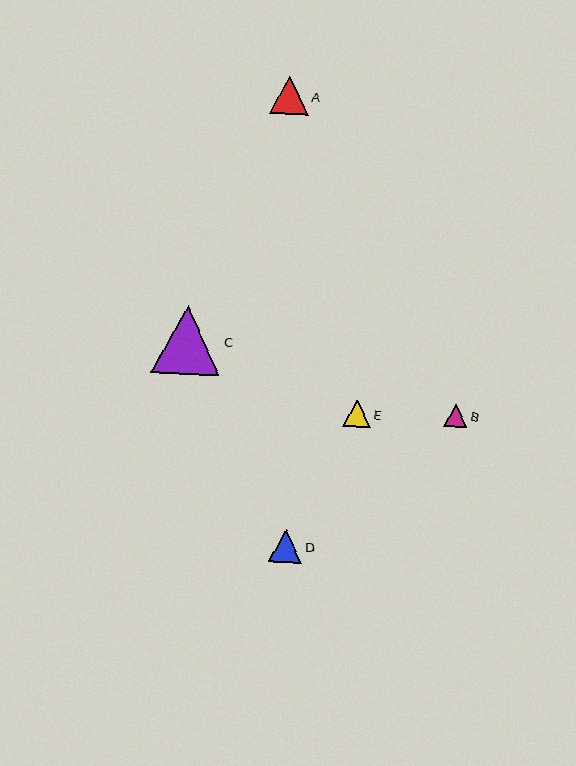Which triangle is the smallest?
Triangle B is the smallest with a size of approximately 23 pixels.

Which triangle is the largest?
Triangle C is the largest with a size of approximately 69 pixels.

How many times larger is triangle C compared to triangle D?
Triangle C is approximately 2.1 times the size of triangle D.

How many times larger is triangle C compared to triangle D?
Triangle C is approximately 2.1 times the size of triangle D.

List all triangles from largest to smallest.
From largest to smallest: C, A, D, E, B.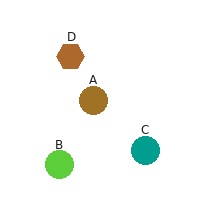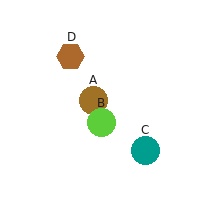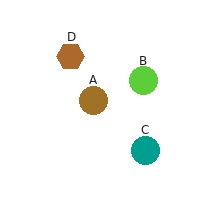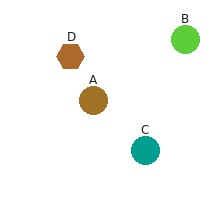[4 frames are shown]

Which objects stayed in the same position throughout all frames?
Brown circle (object A) and teal circle (object C) and brown hexagon (object D) remained stationary.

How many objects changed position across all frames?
1 object changed position: lime circle (object B).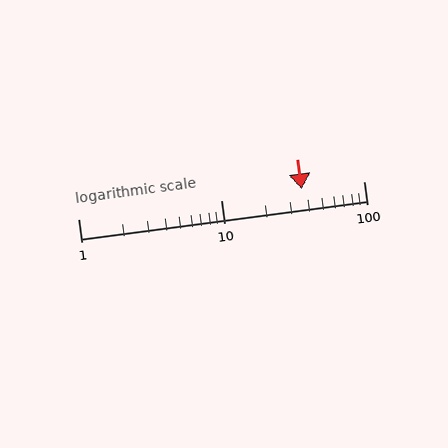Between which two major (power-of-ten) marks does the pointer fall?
The pointer is between 10 and 100.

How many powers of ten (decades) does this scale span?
The scale spans 2 decades, from 1 to 100.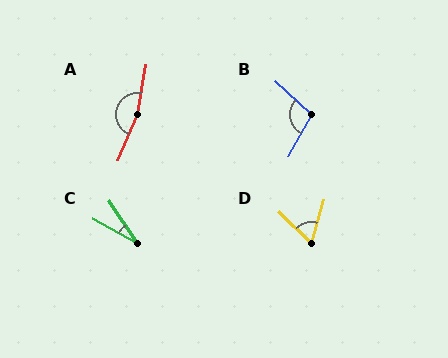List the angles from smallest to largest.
C (27°), D (61°), B (103°), A (167°).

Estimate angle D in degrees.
Approximately 61 degrees.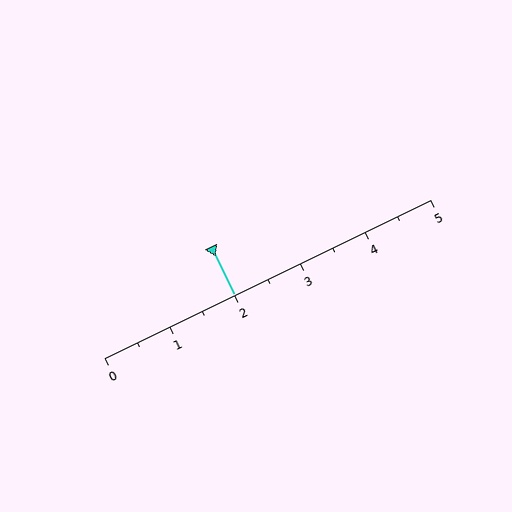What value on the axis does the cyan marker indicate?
The marker indicates approximately 2.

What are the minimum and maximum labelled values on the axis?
The axis runs from 0 to 5.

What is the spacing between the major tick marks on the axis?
The major ticks are spaced 1 apart.